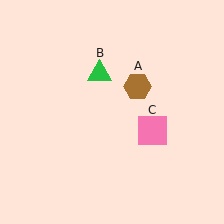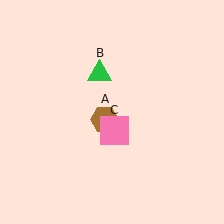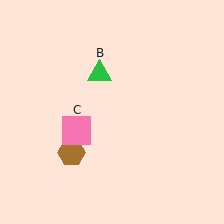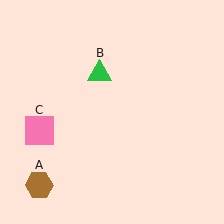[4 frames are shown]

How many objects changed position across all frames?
2 objects changed position: brown hexagon (object A), pink square (object C).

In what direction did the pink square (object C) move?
The pink square (object C) moved left.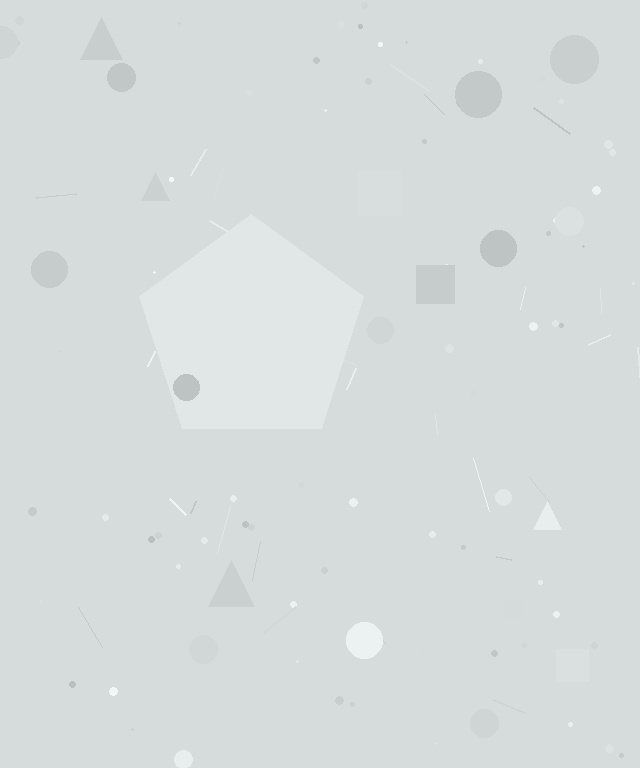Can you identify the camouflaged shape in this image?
The camouflaged shape is a pentagon.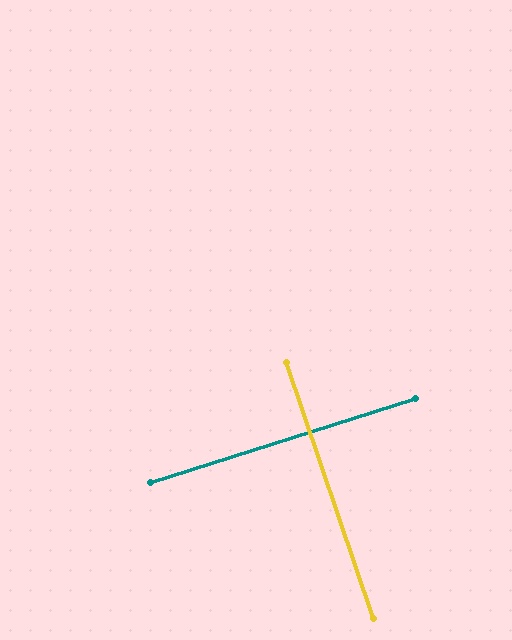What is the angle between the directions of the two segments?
Approximately 89 degrees.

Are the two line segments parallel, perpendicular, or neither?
Perpendicular — they meet at approximately 89°.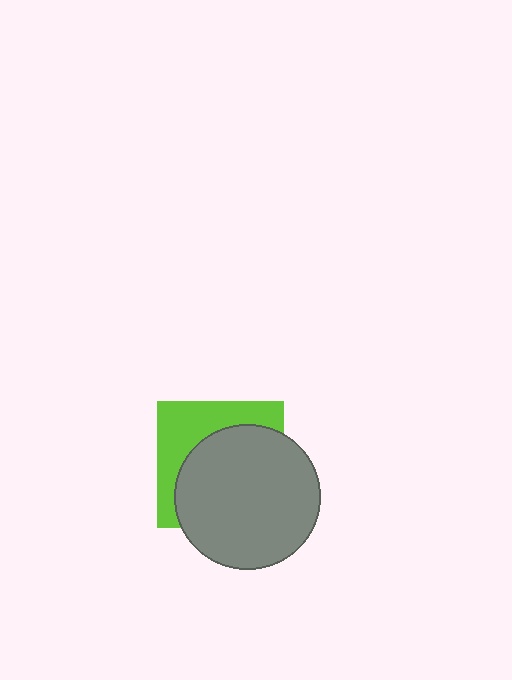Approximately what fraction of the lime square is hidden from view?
Roughly 63% of the lime square is hidden behind the gray circle.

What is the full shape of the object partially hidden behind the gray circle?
The partially hidden object is a lime square.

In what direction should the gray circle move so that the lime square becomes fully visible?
The gray circle should move toward the lower-right. That is the shortest direction to clear the overlap and leave the lime square fully visible.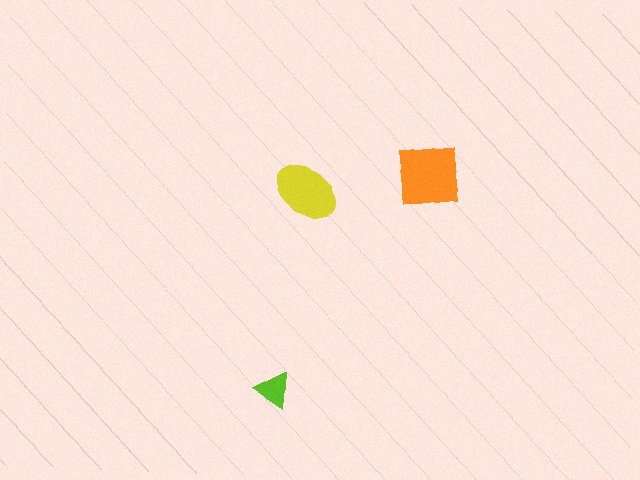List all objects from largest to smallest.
The orange square, the yellow ellipse, the lime triangle.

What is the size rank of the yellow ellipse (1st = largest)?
2nd.